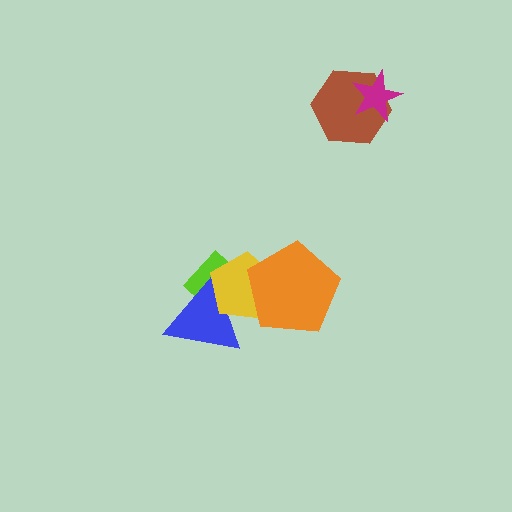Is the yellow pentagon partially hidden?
Yes, it is partially covered by another shape.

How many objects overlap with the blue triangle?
2 objects overlap with the blue triangle.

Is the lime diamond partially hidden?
Yes, it is partially covered by another shape.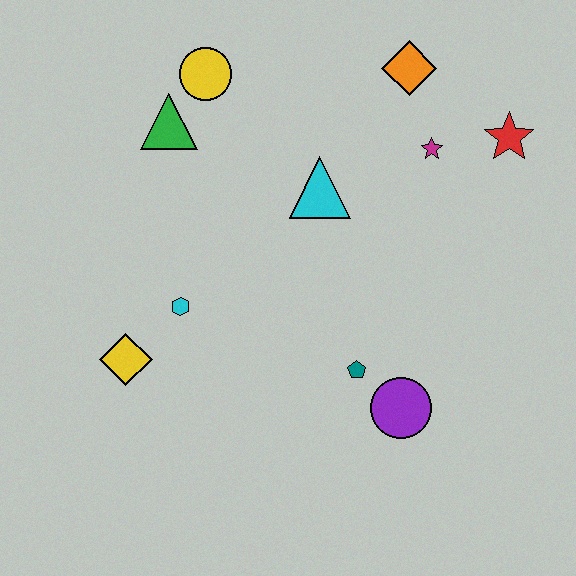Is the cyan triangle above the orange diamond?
No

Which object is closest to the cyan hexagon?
The yellow diamond is closest to the cyan hexagon.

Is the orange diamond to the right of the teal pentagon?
Yes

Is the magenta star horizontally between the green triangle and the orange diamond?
No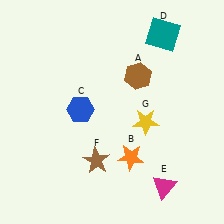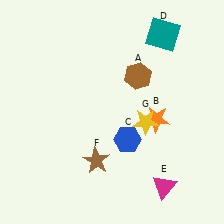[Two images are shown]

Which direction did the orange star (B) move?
The orange star (B) moved up.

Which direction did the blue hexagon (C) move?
The blue hexagon (C) moved right.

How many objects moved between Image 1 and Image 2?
2 objects moved between the two images.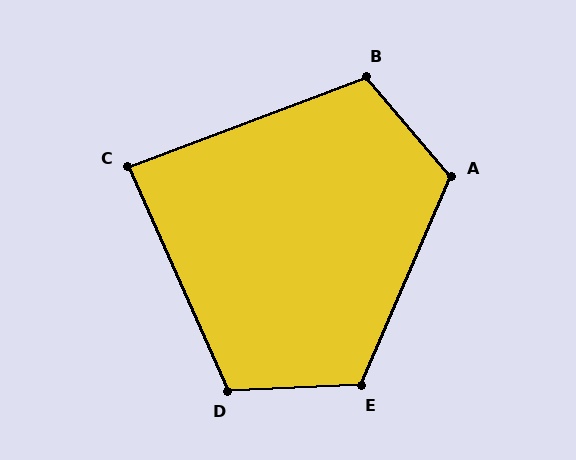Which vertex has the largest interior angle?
A, at approximately 116 degrees.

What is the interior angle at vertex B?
Approximately 110 degrees (obtuse).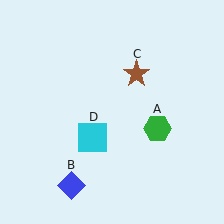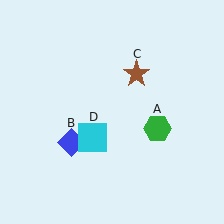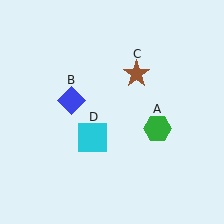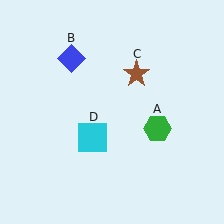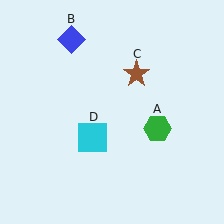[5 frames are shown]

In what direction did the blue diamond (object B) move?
The blue diamond (object B) moved up.